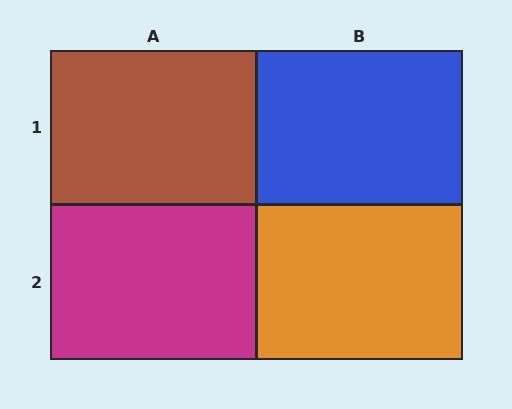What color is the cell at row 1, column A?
Brown.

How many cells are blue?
1 cell is blue.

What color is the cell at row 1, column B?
Blue.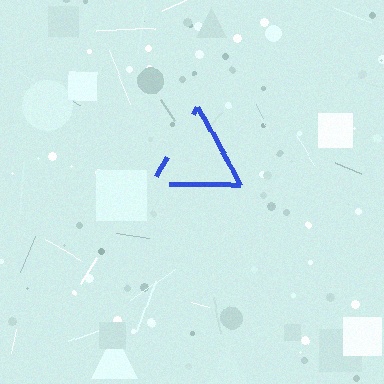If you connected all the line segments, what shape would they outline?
They would outline a triangle.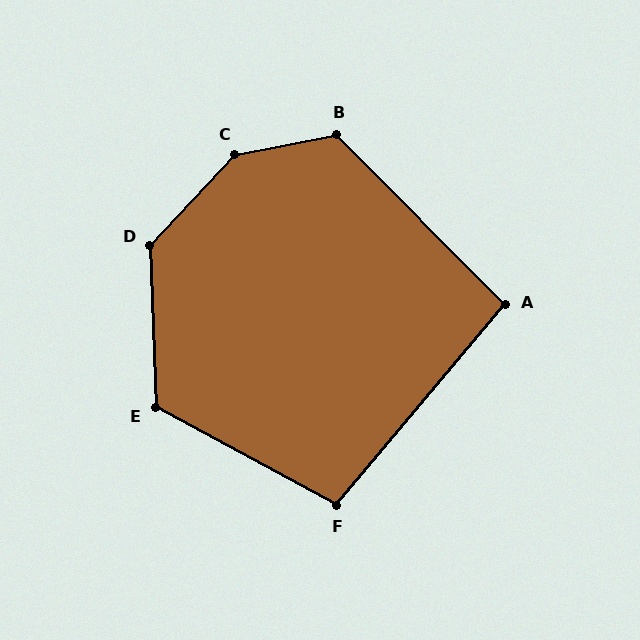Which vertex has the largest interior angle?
C, at approximately 144 degrees.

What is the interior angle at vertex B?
Approximately 124 degrees (obtuse).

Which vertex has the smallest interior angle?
A, at approximately 95 degrees.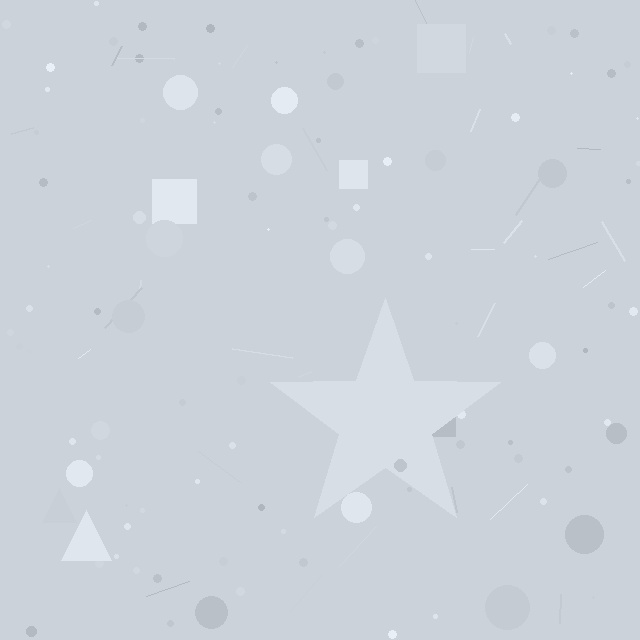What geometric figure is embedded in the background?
A star is embedded in the background.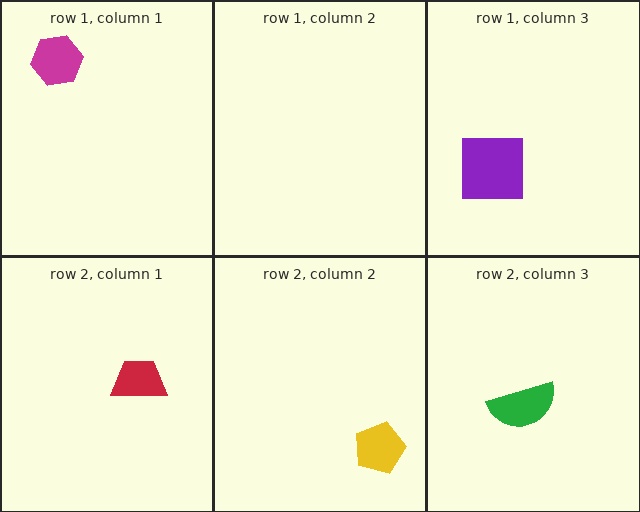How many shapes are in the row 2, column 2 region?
1.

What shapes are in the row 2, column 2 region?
The yellow pentagon.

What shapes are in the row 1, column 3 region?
The purple square.